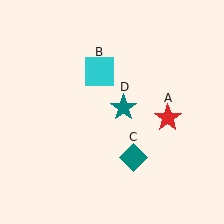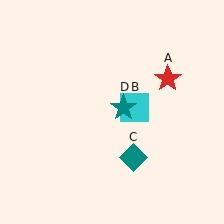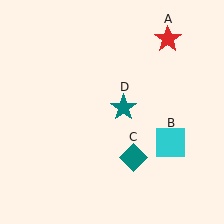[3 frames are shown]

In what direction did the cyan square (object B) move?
The cyan square (object B) moved down and to the right.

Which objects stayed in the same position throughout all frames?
Teal diamond (object C) and teal star (object D) remained stationary.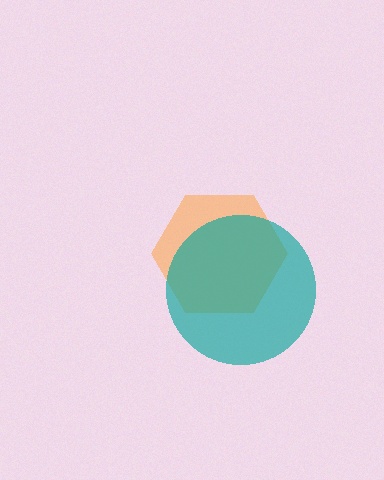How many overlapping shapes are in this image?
There are 2 overlapping shapes in the image.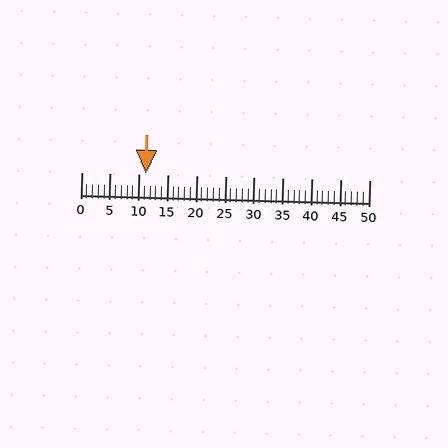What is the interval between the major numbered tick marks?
The major tick marks are spaced 5 units apart.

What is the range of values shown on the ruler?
The ruler shows values from 0 to 50.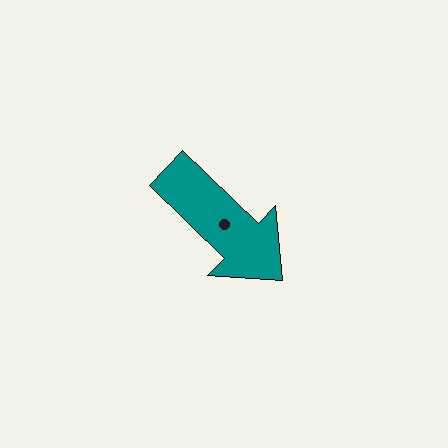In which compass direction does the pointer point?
Southeast.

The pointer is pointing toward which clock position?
Roughly 4 o'clock.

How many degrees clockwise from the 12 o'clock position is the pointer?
Approximately 134 degrees.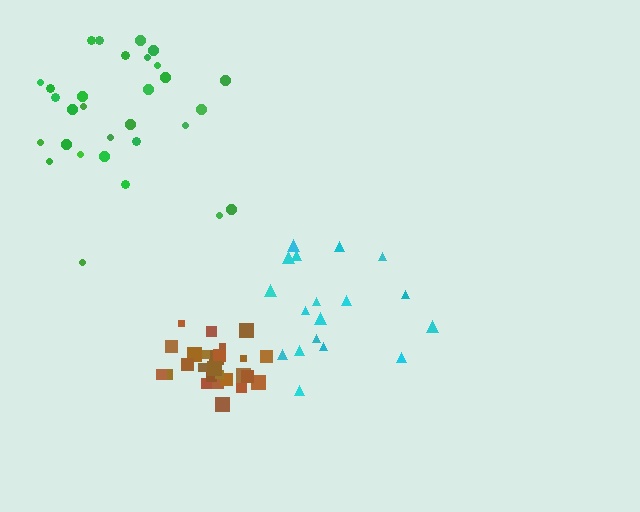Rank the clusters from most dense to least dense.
brown, cyan, green.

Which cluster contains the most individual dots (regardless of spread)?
Green (30).